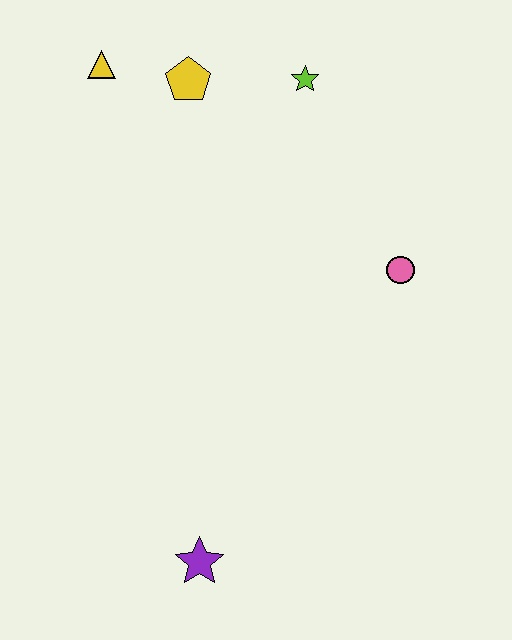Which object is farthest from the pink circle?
The yellow triangle is farthest from the pink circle.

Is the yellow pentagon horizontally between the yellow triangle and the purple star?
Yes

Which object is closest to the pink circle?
The lime star is closest to the pink circle.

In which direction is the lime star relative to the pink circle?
The lime star is above the pink circle.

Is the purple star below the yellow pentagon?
Yes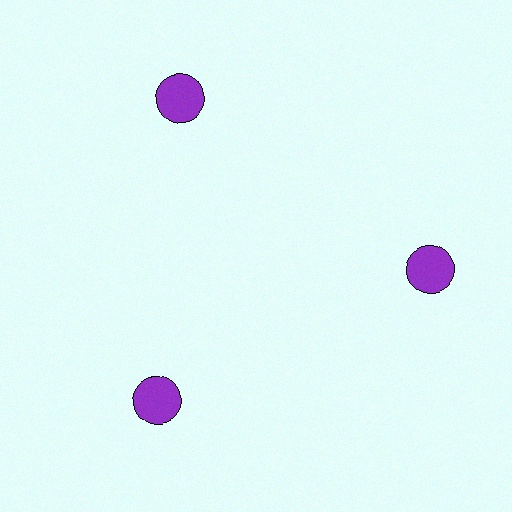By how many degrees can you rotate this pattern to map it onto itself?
The pattern maps onto itself every 120 degrees of rotation.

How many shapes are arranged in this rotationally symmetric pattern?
There are 3 shapes, arranged in 3 groups of 1.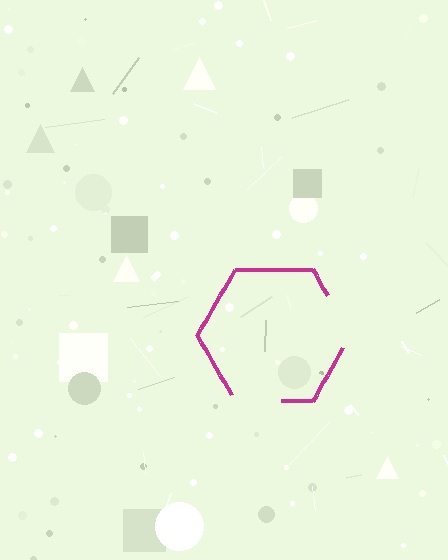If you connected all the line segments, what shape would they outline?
They would outline a hexagon.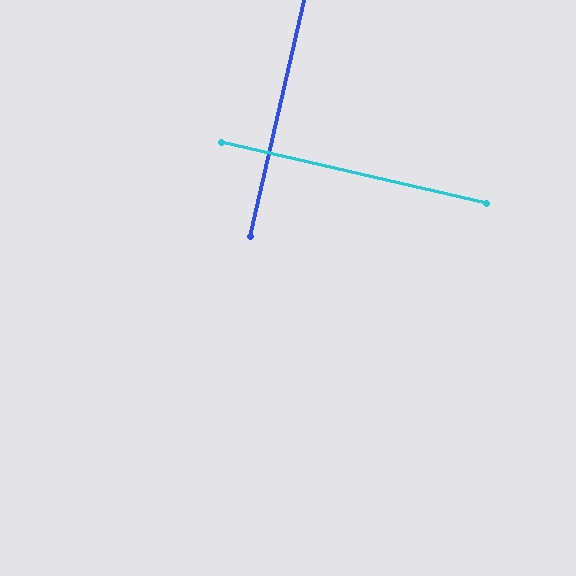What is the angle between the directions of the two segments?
Approximately 90 degrees.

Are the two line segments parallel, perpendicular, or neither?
Perpendicular — they meet at approximately 90°.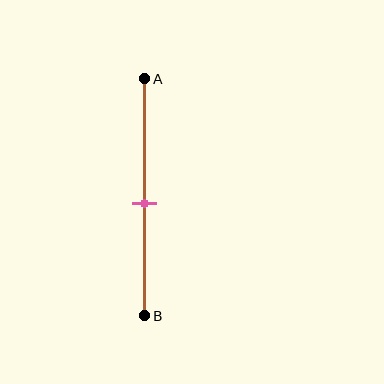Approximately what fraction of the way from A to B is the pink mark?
The pink mark is approximately 55% of the way from A to B.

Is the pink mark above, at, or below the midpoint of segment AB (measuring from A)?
The pink mark is approximately at the midpoint of segment AB.